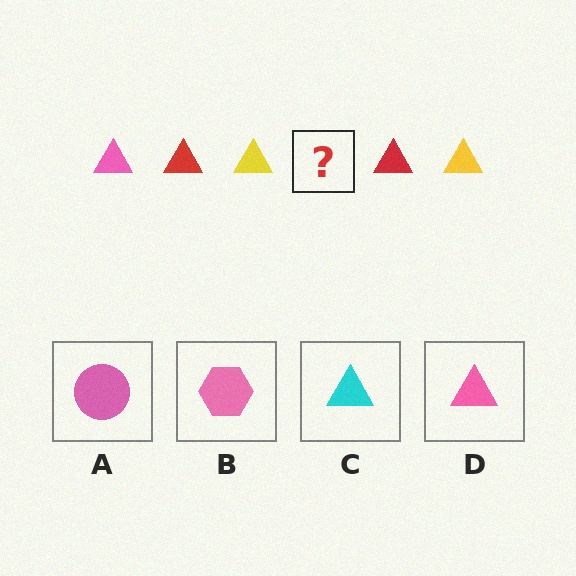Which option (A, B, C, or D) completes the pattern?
D.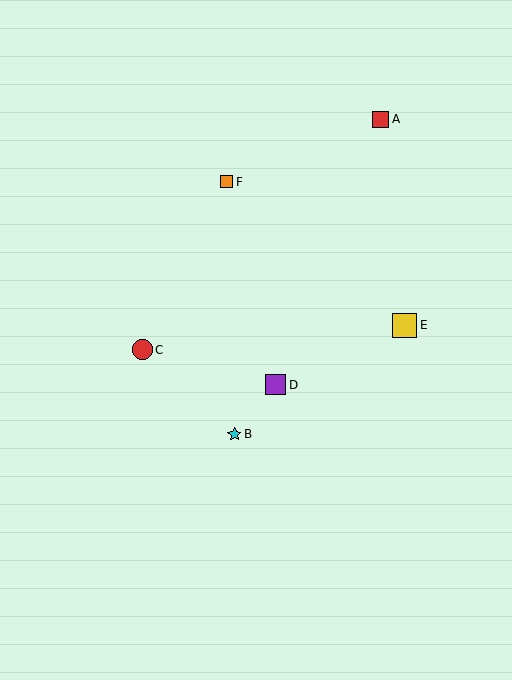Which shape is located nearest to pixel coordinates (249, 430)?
The cyan star (labeled B) at (234, 434) is nearest to that location.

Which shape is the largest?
The yellow square (labeled E) is the largest.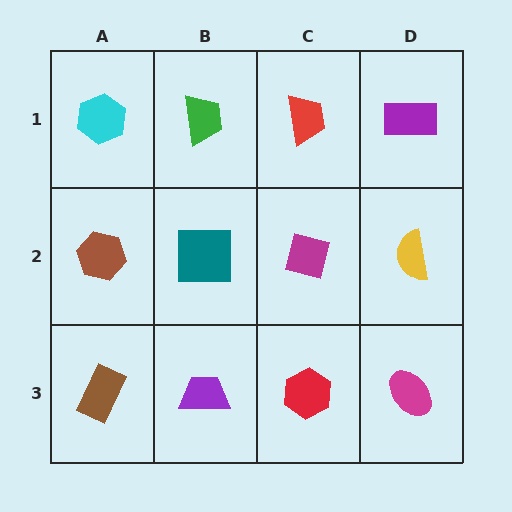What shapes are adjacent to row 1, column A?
A brown hexagon (row 2, column A), a green trapezoid (row 1, column B).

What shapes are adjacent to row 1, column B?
A teal square (row 2, column B), a cyan hexagon (row 1, column A), a red trapezoid (row 1, column C).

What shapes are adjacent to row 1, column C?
A magenta square (row 2, column C), a green trapezoid (row 1, column B), a purple rectangle (row 1, column D).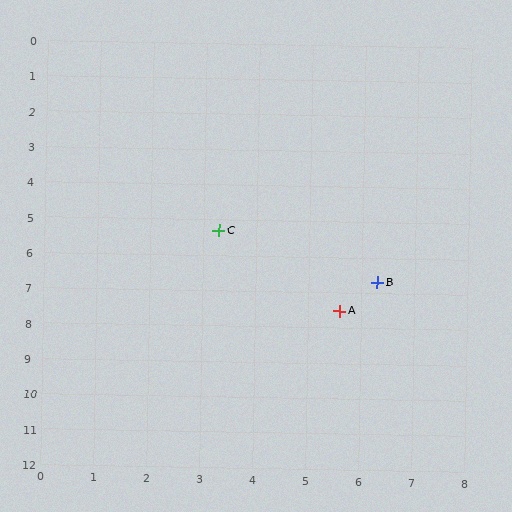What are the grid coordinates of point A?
Point A is at approximately (5.6, 7.5).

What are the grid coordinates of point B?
Point B is at approximately (6.3, 6.7).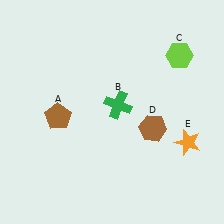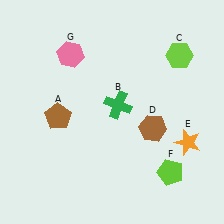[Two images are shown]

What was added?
A lime pentagon (F), a pink hexagon (G) were added in Image 2.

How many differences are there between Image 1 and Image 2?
There are 2 differences between the two images.